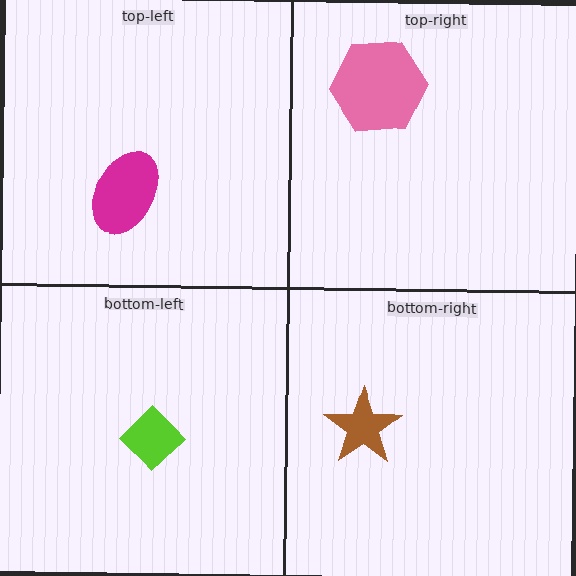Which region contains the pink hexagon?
The top-right region.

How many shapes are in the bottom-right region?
1.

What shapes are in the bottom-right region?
The brown star.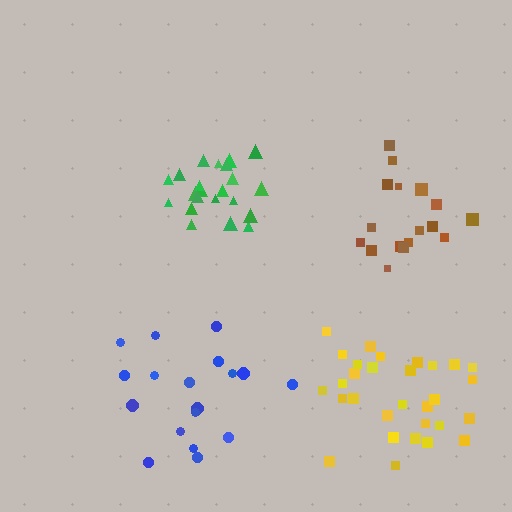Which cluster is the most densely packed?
Green.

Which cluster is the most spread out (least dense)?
Brown.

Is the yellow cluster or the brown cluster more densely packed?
Yellow.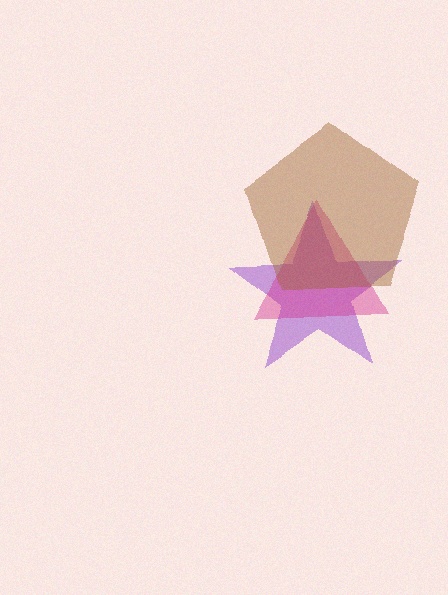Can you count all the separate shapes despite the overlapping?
Yes, there are 3 separate shapes.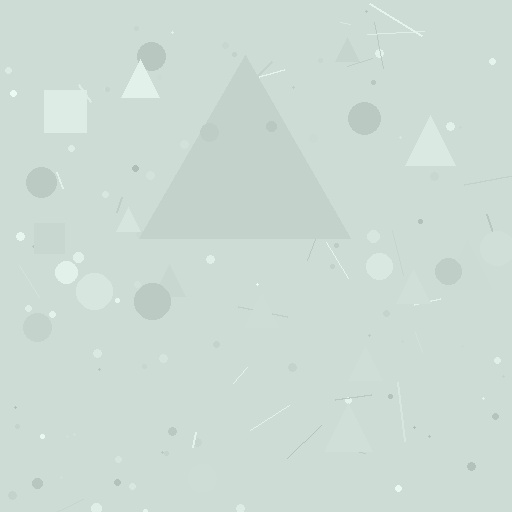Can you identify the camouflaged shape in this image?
The camouflaged shape is a triangle.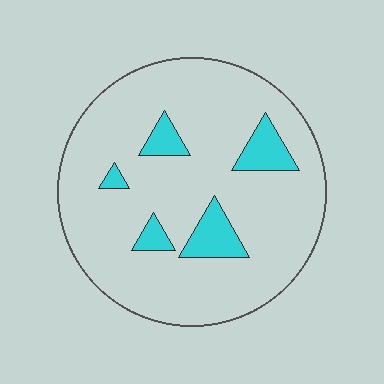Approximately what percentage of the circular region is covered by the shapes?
Approximately 10%.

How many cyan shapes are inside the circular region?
5.